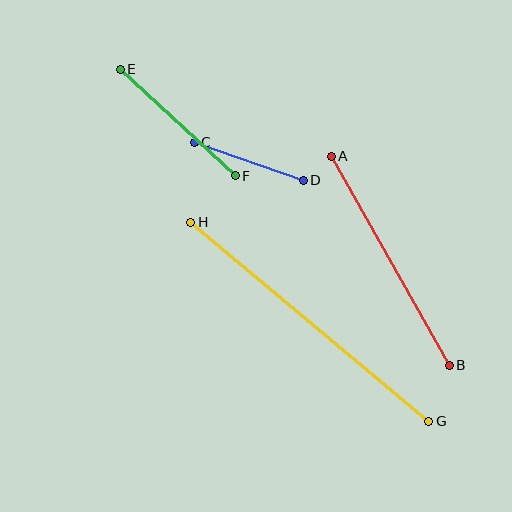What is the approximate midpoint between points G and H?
The midpoint is at approximately (310, 322) pixels.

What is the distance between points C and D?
The distance is approximately 115 pixels.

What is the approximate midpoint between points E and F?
The midpoint is at approximately (178, 122) pixels.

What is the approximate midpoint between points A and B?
The midpoint is at approximately (390, 261) pixels.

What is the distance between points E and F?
The distance is approximately 157 pixels.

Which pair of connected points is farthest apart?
Points G and H are farthest apart.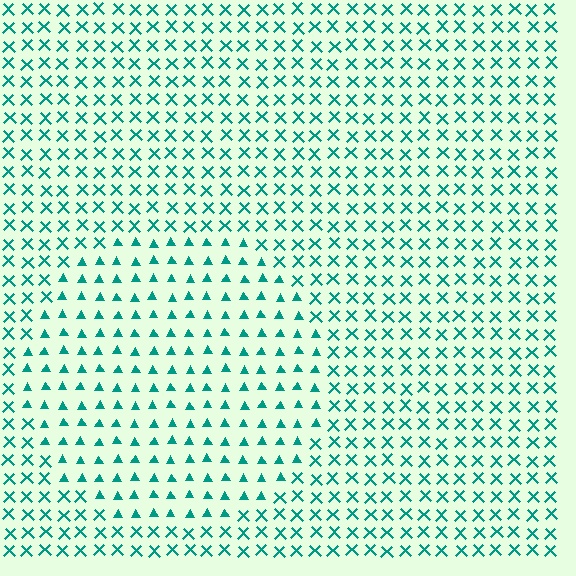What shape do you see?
I see a circle.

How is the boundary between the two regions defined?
The boundary is defined by a change in element shape: triangles inside vs. X marks outside. All elements share the same color and spacing.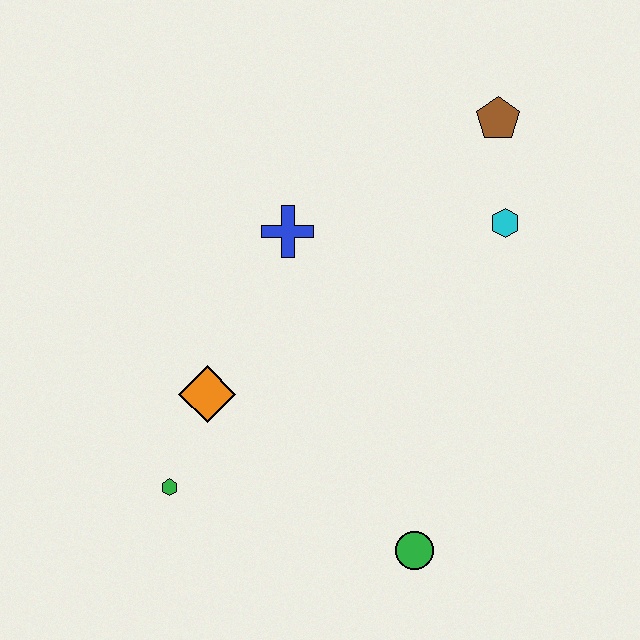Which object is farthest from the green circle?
The brown pentagon is farthest from the green circle.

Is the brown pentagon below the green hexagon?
No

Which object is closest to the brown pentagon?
The cyan hexagon is closest to the brown pentagon.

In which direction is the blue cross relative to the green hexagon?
The blue cross is above the green hexagon.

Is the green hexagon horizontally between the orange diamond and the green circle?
No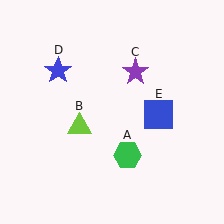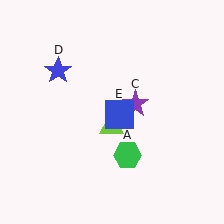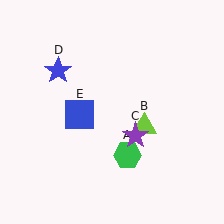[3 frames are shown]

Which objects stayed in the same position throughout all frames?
Green hexagon (object A) and blue star (object D) remained stationary.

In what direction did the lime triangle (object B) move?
The lime triangle (object B) moved right.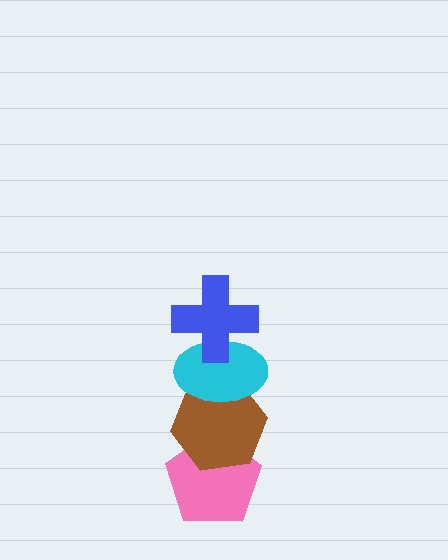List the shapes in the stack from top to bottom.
From top to bottom: the blue cross, the cyan ellipse, the brown hexagon, the pink pentagon.